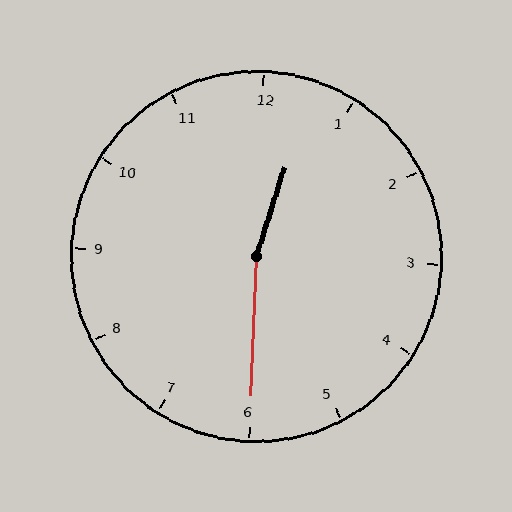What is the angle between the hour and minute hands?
Approximately 165 degrees.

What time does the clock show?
12:30.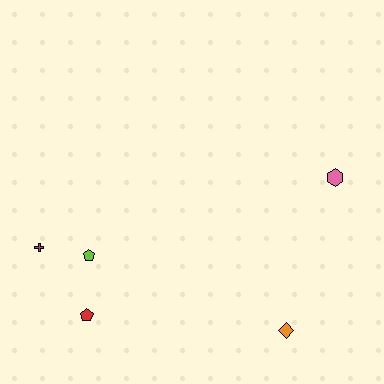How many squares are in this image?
There are no squares.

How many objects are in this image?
There are 5 objects.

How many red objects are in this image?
There is 1 red object.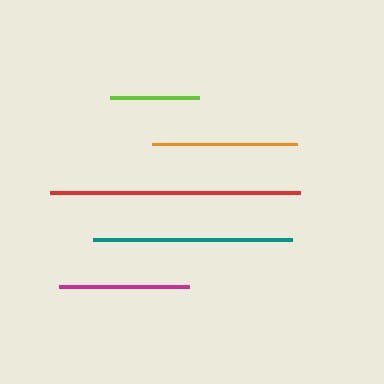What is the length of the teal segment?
The teal segment is approximately 199 pixels long.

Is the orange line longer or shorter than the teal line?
The teal line is longer than the orange line.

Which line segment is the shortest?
The lime line is the shortest at approximately 88 pixels.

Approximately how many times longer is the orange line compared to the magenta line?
The orange line is approximately 1.1 times the length of the magenta line.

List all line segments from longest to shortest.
From longest to shortest: red, teal, orange, magenta, lime.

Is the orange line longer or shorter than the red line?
The red line is longer than the orange line.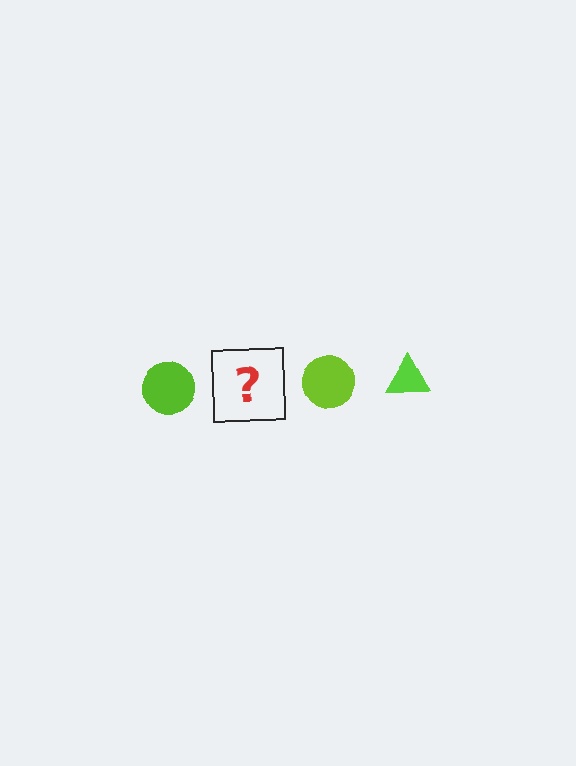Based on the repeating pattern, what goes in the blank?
The blank should be a lime triangle.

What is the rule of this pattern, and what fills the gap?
The rule is that the pattern cycles through circle, triangle shapes in lime. The gap should be filled with a lime triangle.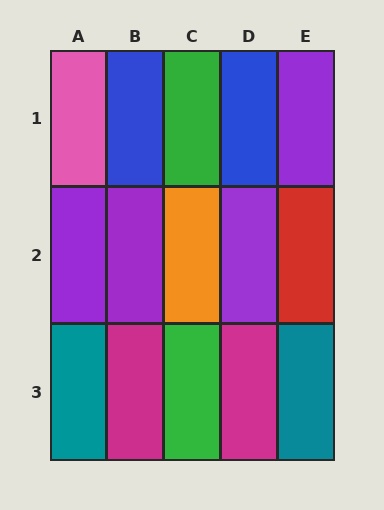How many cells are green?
2 cells are green.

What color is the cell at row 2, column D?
Purple.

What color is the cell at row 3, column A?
Teal.